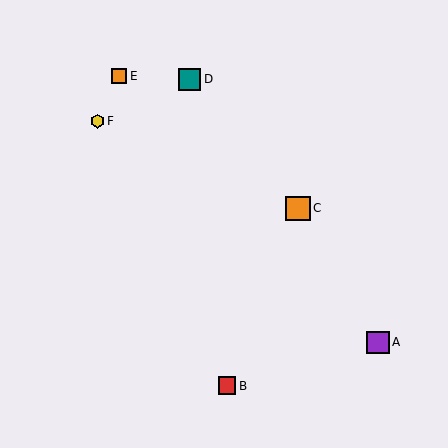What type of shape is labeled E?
Shape E is an orange square.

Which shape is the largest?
The orange square (labeled C) is the largest.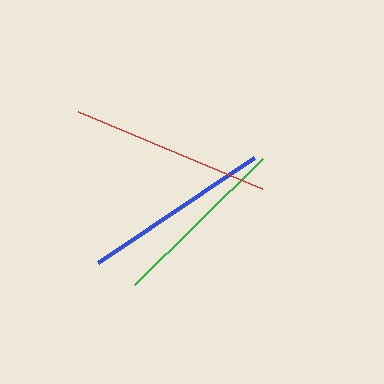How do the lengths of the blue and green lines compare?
The blue and green lines are approximately the same length.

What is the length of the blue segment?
The blue segment is approximately 188 pixels long.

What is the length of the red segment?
The red segment is approximately 199 pixels long.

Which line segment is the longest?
The red line is the longest at approximately 199 pixels.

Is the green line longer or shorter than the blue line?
The blue line is longer than the green line.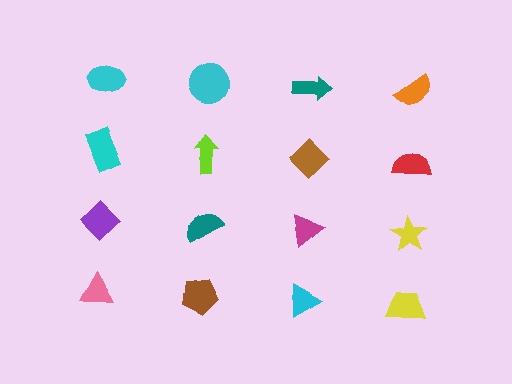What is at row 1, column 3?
A teal arrow.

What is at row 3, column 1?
A purple diamond.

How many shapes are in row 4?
4 shapes.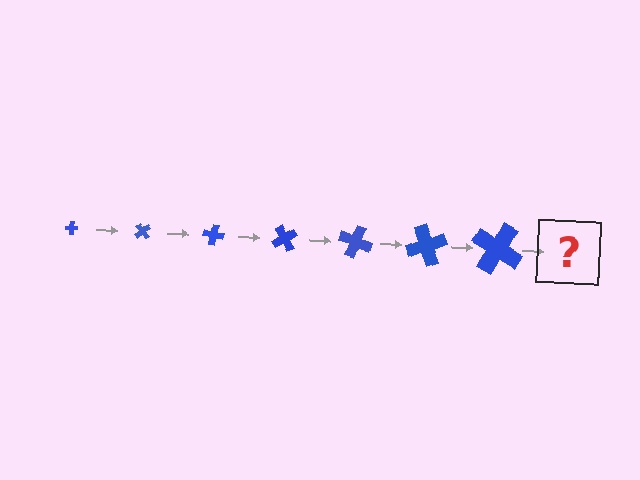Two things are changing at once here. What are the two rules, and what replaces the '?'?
The two rules are that the cross grows larger each step and it rotates 50 degrees each step. The '?' should be a cross, larger than the previous one and rotated 350 degrees from the start.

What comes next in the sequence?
The next element should be a cross, larger than the previous one and rotated 350 degrees from the start.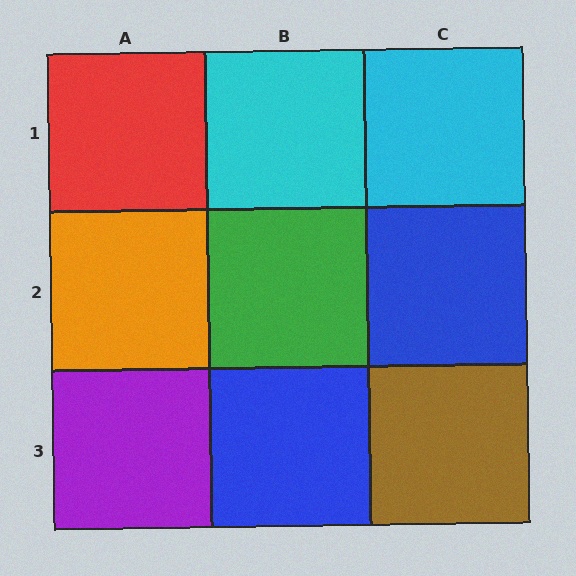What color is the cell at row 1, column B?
Cyan.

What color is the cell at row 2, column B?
Green.